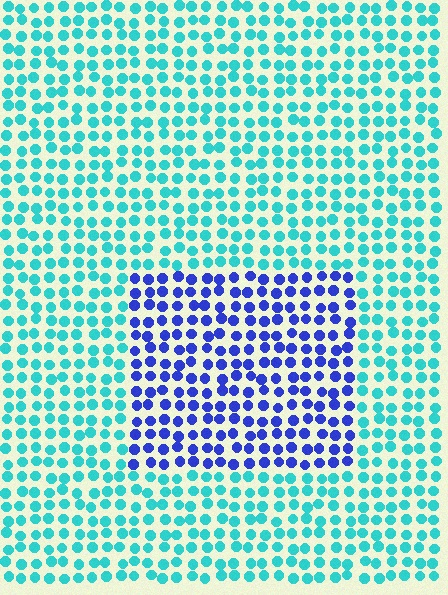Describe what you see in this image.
The image is filled with small cyan elements in a uniform arrangement. A rectangle-shaped region is visible where the elements are tinted to a slightly different hue, forming a subtle color boundary.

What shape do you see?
I see a rectangle.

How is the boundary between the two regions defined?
The boundary is defined purely by a slight shift in hue (about 57 degrees). Spacing, size, and orientation are identical on both sides.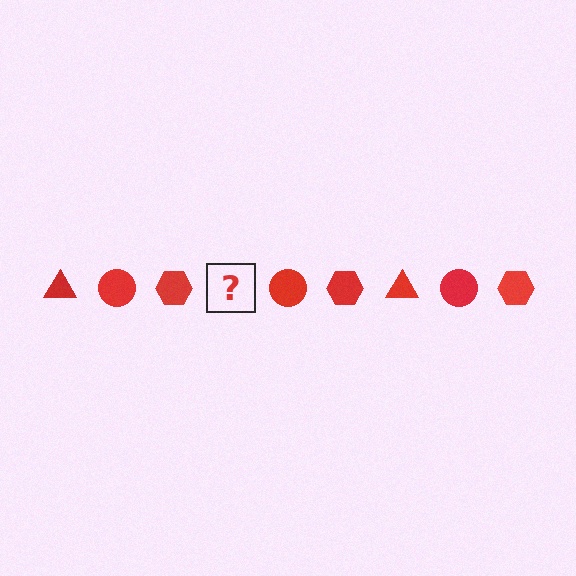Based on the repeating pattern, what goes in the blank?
The blank should be a red triangle.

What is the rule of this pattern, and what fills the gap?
The rule is that the pattern cycles through triangle, circle, hexagon shapes in red. The gap should be filled with a red triangle.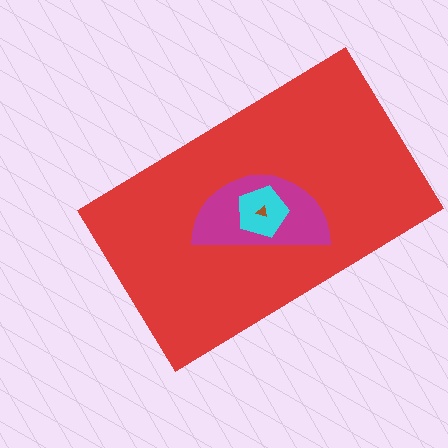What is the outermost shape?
The red rectangle.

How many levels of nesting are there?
4.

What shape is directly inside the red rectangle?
The magenta semicircle.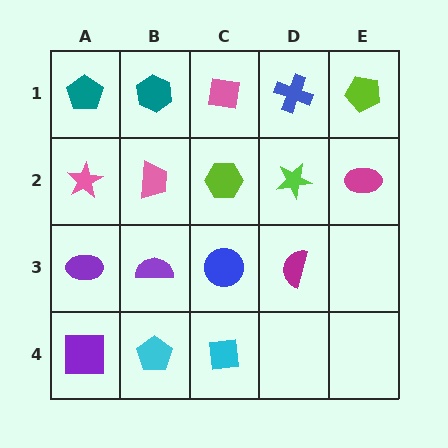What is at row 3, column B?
A purple semicircle.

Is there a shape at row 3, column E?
No, that cell is empty.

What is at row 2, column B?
A pink trapezoid.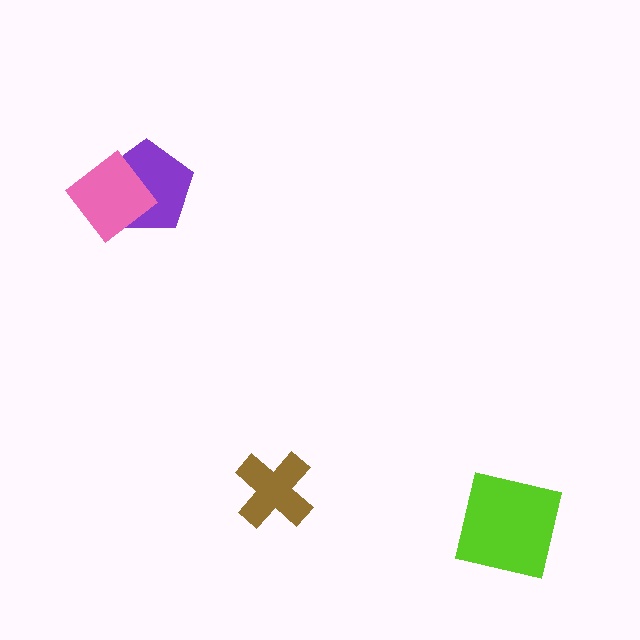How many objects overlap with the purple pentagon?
1 object overlaps with the purple pentagon.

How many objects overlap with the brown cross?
0 objects overlap with the brown cross.